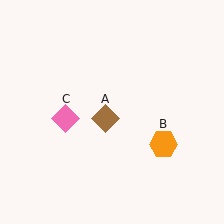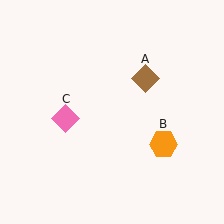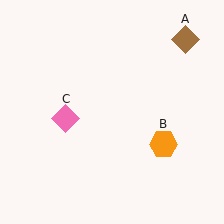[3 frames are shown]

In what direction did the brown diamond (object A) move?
The brown diamond (object A) moved up and to the right.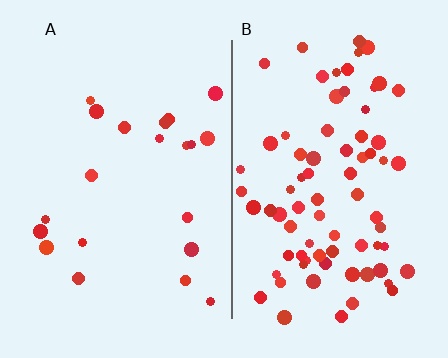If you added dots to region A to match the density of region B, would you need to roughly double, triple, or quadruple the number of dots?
Approximately quadruple.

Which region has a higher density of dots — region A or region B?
B (the right).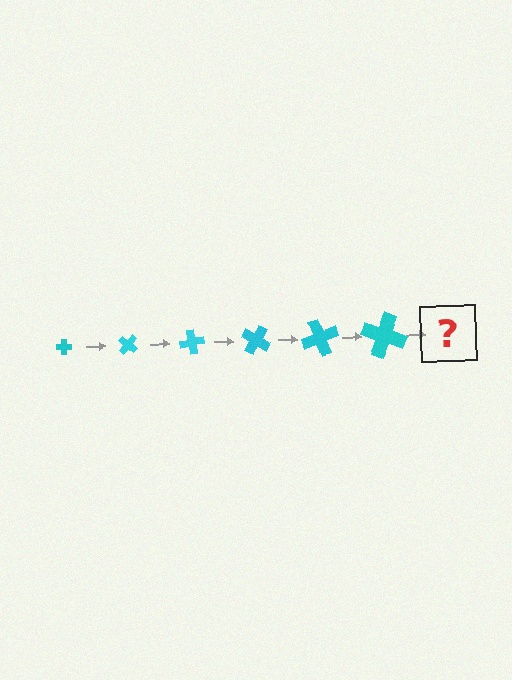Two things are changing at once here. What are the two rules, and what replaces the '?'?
The two rules are that the cross grows larger each step and it rotates 40 degrees each step. The '?' should be a cross, larger than the previous one and rotated 240 degrees from the start.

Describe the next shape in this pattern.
It should be a cross, larger than the previous one and rotated 240 degrees from the start.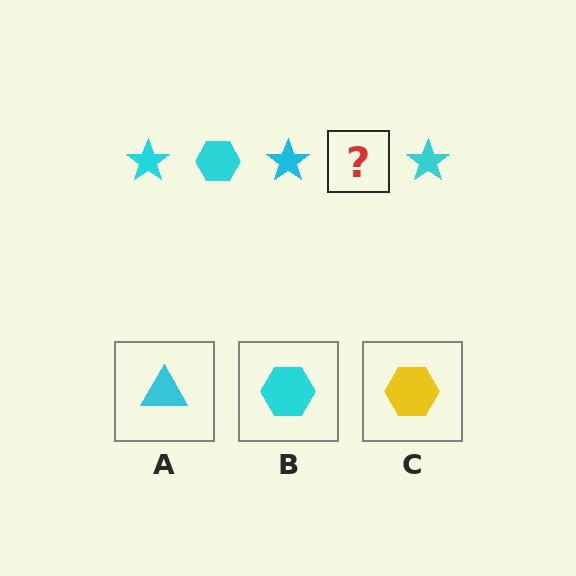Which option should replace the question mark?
Option B.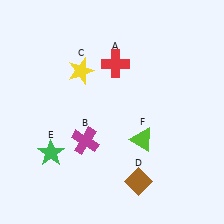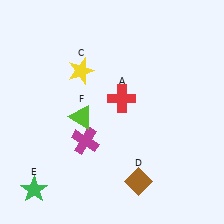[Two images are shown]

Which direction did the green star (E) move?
The green star (E) moved down.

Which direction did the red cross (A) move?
The red cross (A) moved down.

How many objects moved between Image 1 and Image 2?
3 objects moved between the two images.